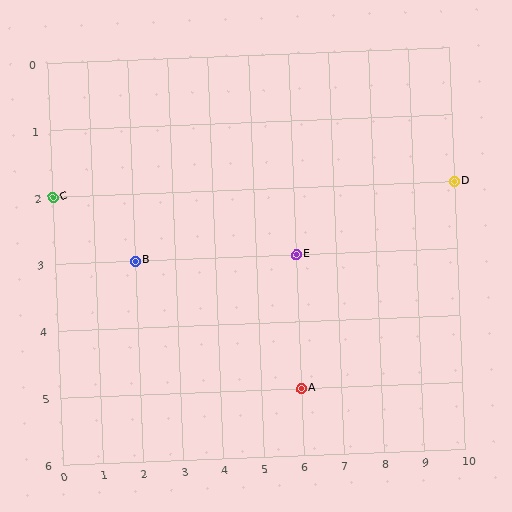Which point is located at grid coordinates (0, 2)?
Point C is at (0, 2).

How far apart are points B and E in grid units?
Points B and E are 4 columns apart.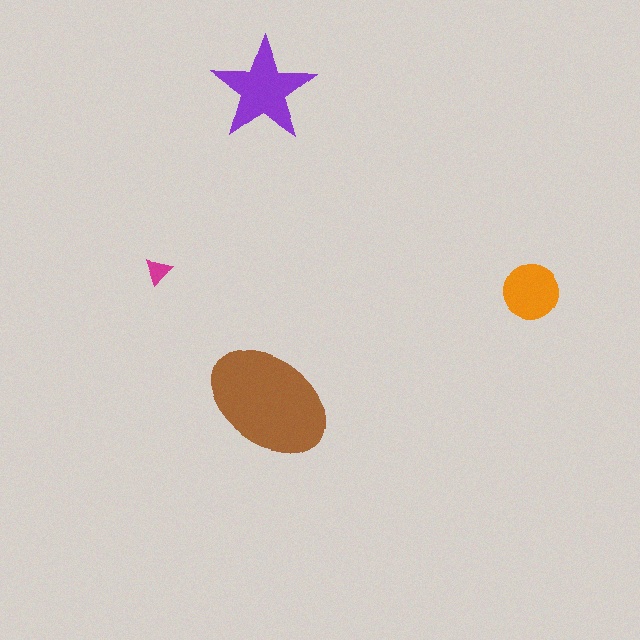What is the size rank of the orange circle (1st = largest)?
3rd.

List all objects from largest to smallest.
The brown ellipse, the purple star, the orange circle, the magenta triangle.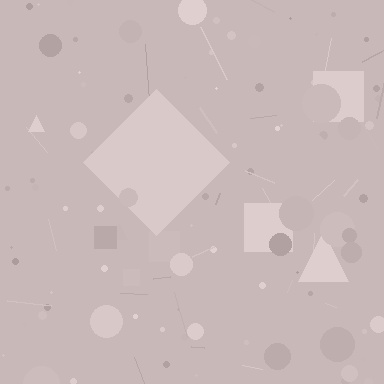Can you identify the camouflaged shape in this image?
The camouflaged shape is a diamond.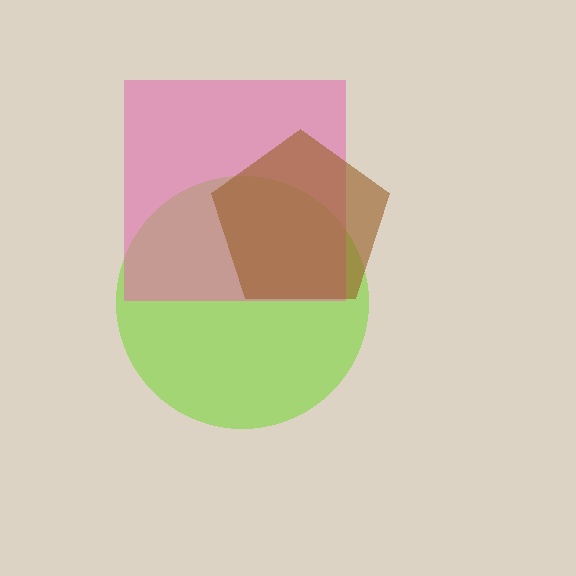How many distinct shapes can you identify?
There are 3 distinct shapes: a lime circle, a pink square, a brown pentagon.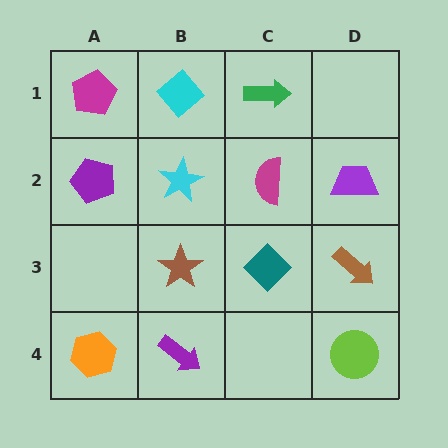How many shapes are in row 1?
3 shapes.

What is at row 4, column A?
An orange hexagon.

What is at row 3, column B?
A brown star.